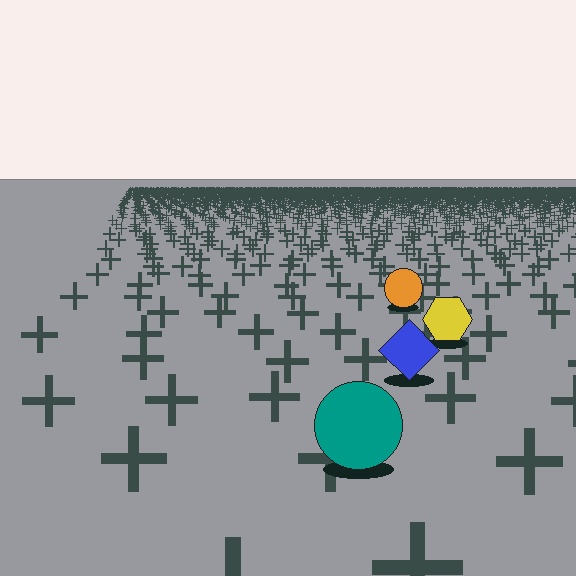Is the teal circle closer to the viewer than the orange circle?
Yes. The teal circle is closer — you can tell from the texture gradient: the ground texture is coarser near it.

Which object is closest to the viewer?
The teal circle is closest. The texture marks near it are larger and more spread out.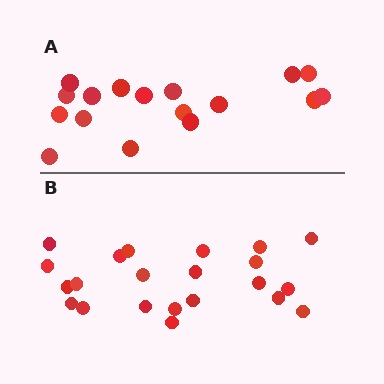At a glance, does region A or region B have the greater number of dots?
Region B (the bottom region) has more dots.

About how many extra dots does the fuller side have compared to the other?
Region B has about 5 more dots than region A.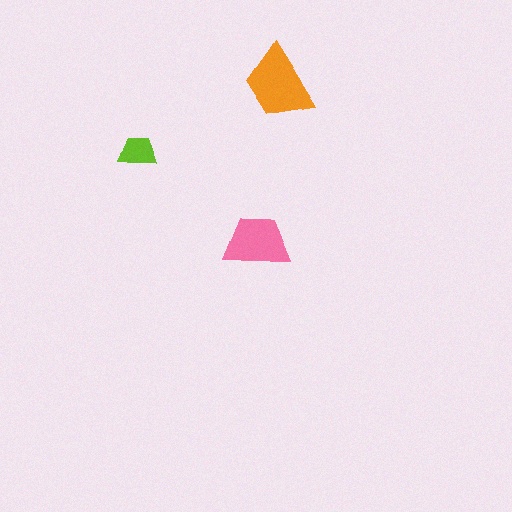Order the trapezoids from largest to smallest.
the orange one, the pink one, the lime one.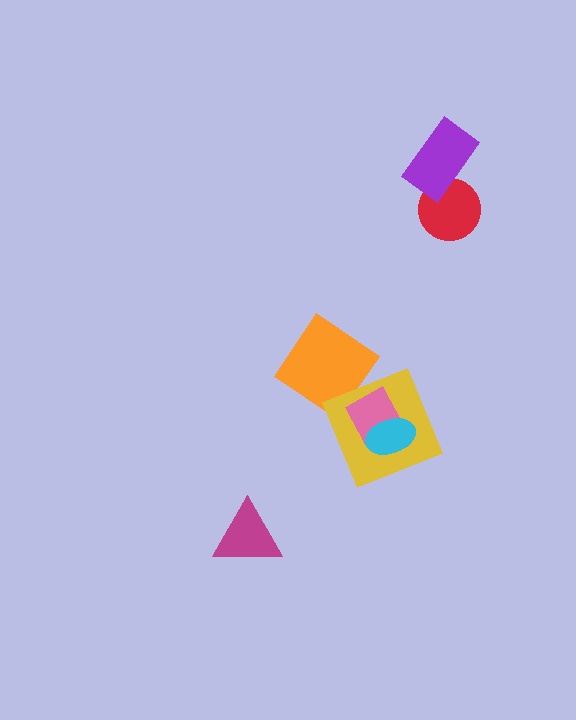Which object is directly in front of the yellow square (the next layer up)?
The pink diamond is directly in front of the yellow square.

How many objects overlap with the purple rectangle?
1 object overlaps with the purple rectangle.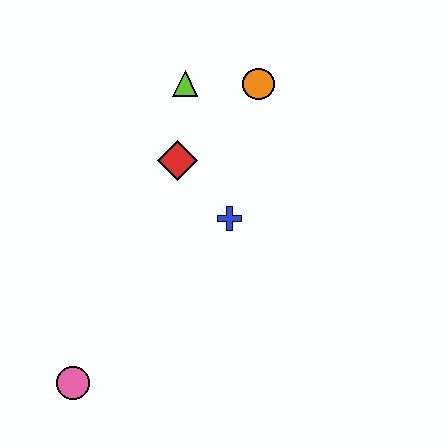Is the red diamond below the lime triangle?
Yes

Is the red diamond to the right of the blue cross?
No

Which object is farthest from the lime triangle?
The pink circle is farthest from the lime triangle.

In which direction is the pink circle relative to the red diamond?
The pink circle is below the red diamond.